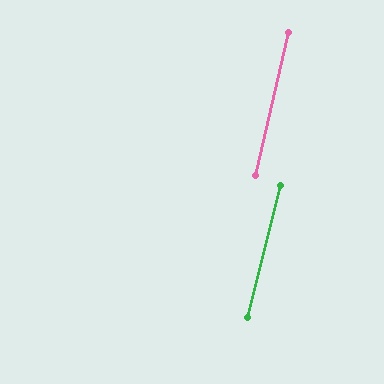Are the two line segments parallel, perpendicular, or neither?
Parallel — their directions differ by only 1.3°.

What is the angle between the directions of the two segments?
Approximately 1 degree.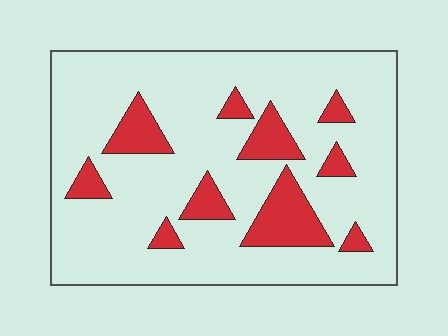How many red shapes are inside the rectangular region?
10.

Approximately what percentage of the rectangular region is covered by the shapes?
Approximately 20%.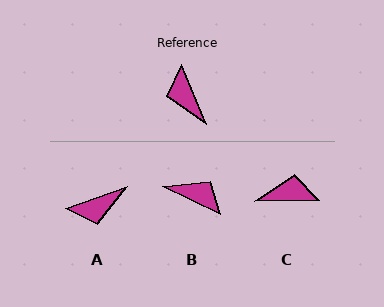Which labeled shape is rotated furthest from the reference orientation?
B, about 138 degrees away.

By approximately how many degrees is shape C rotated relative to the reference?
Approximately 112 degrees clockwise.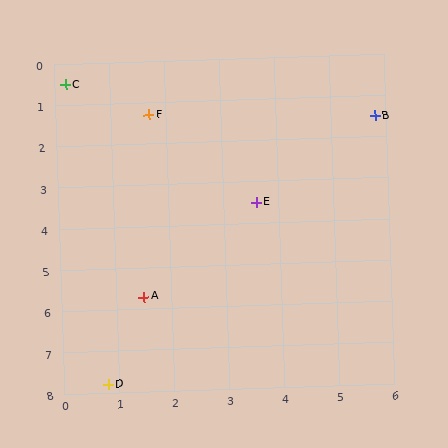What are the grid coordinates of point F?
Point F is at approximately (1.7, 1.3).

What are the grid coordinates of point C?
Point C is at approximately (0.2, 0.5).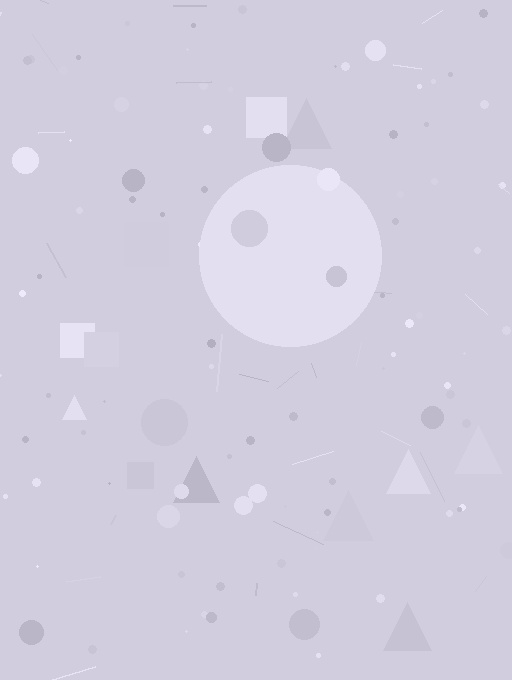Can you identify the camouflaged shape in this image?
The camouflaged shape is a circle.